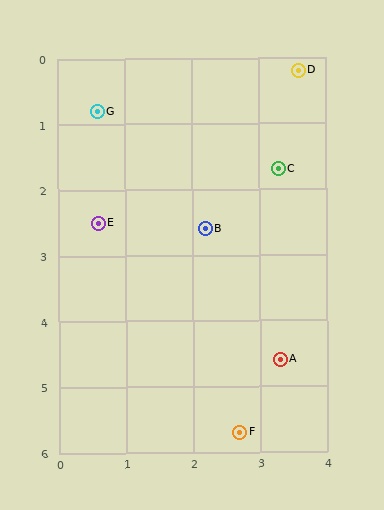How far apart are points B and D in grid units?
Points B and D are about 2.8 grid units apart.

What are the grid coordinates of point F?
Point F is at approximately (2.7, 5.7).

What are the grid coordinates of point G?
Point G is at approximately (0.6, 0.8).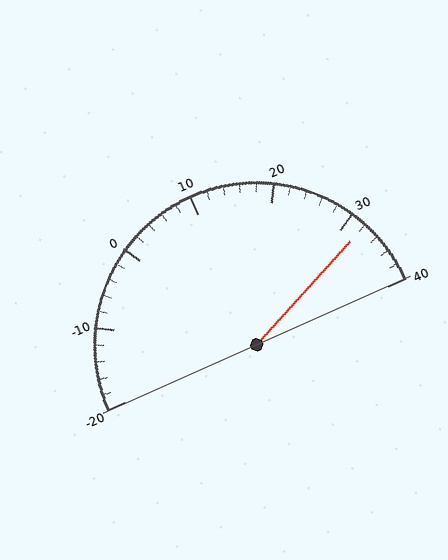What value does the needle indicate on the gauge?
The needle indicates approximately 32.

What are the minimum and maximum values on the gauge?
The gauge ranges from -20 to 40.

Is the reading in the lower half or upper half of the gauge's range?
The reading is in the upper half of the range (-20 to 40).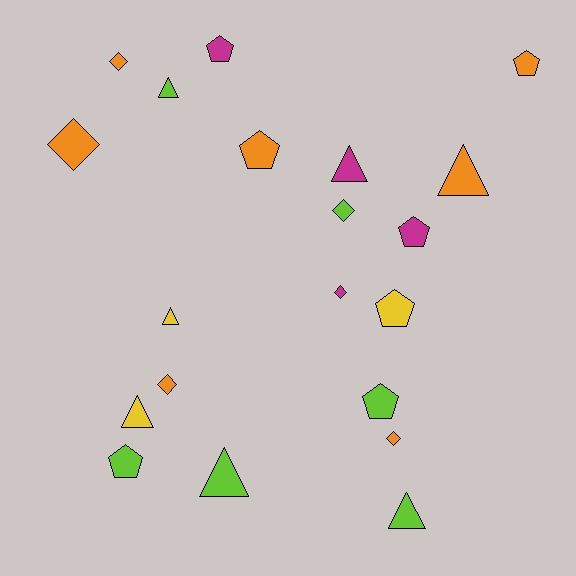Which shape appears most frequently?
Pentagon, with 7 objects.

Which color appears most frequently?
Orange, with 7 objects.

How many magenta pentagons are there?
There are 2 magenta pentagons.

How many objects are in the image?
There are 20 objects.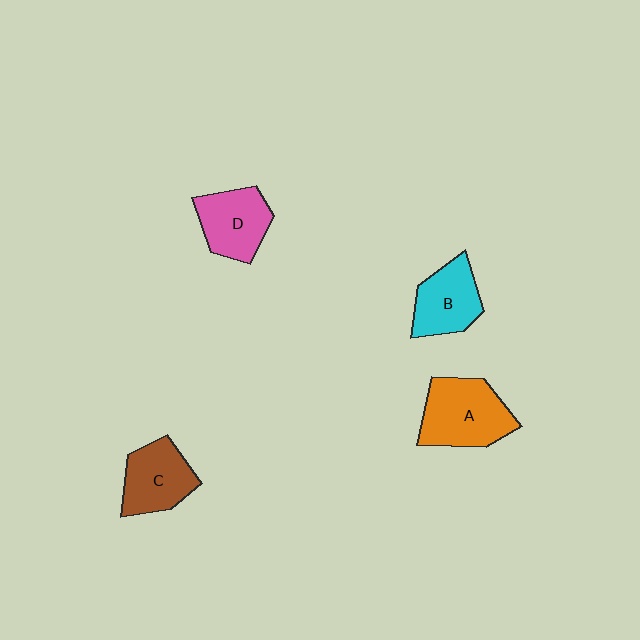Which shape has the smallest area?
Shape B (cyan).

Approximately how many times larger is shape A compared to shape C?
Approximately 1.3 times.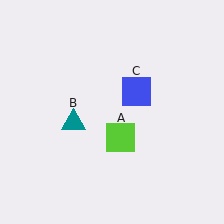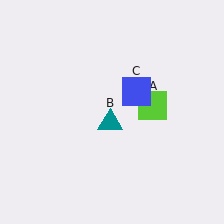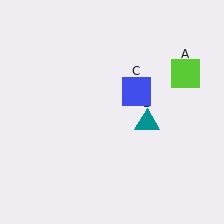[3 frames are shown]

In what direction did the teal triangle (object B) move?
The teal triangle (object B) moved right.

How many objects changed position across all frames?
2 objects changed position: lime square (object A), teal triangle (object B).